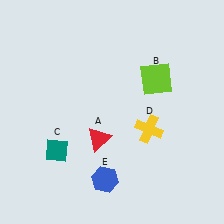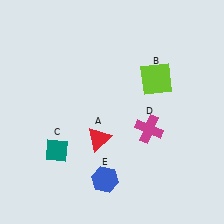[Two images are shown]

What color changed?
The cross (D) changed from yellow in Image 1 to magenta in Image 2.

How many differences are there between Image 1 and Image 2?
There is 1 difference between the two images.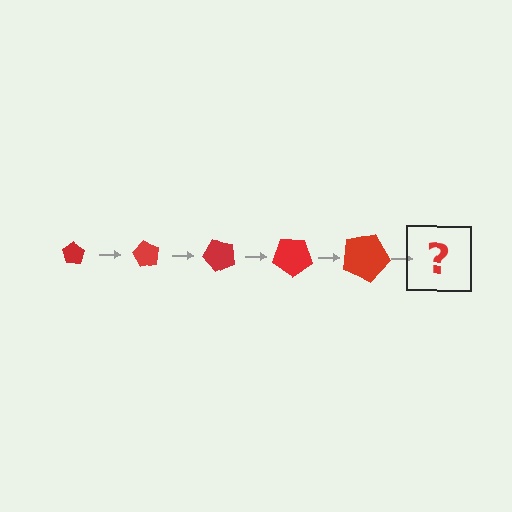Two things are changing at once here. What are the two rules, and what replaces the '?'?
The two rules are that the pentagon grows larger each step and it rotates 60 degrees each step. The '?' should be a pentagon, larger than the previous one and rotated 300 degrees from the start.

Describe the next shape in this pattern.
It should be a pentagon, larger than the previous one and rotated 300 degrees from the start.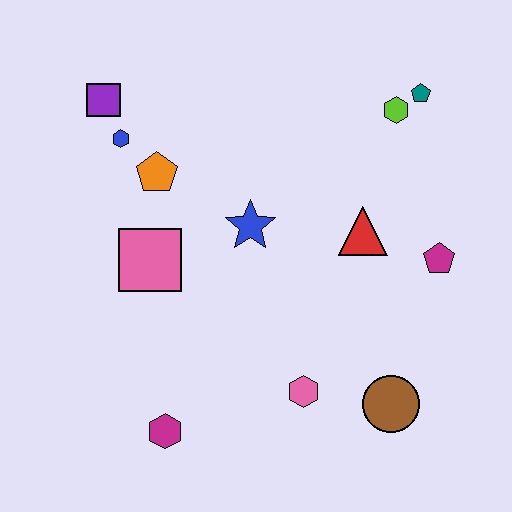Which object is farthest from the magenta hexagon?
The teal pentagon is farthest from the magenta hexagon.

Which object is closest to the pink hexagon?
The brown circle is closest to the pink hexagon.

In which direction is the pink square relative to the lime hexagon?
The pink square is to the left of the lime hexagon.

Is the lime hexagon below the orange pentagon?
No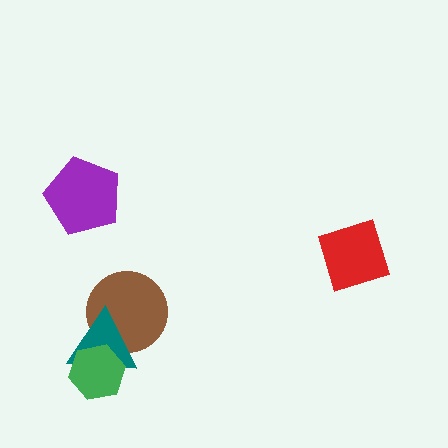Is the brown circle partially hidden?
Yes, it is partially covered by another shape.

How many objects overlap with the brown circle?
1 object overlaps with the brown circle.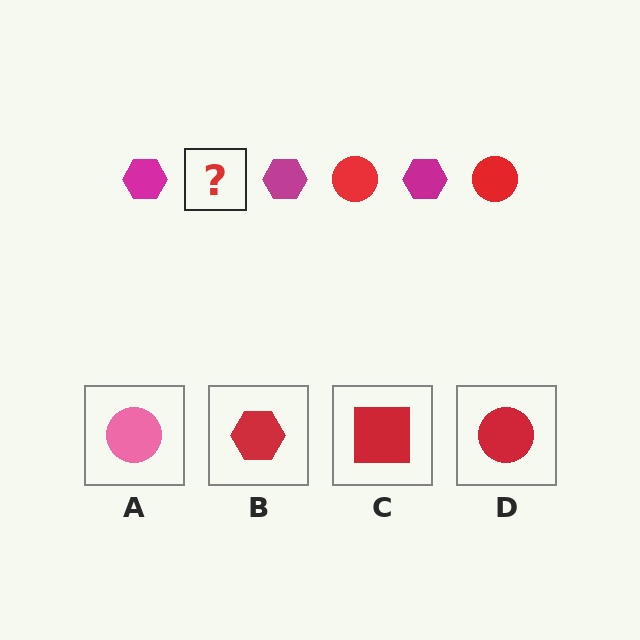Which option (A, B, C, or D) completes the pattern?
D.